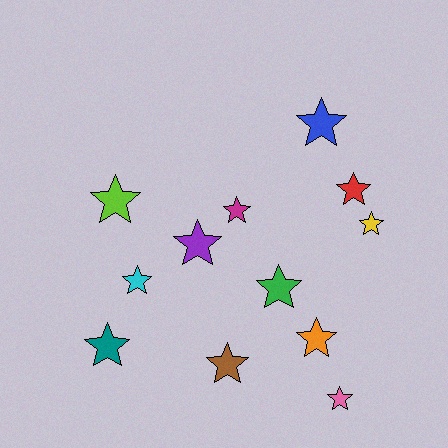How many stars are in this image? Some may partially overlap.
There are 12 stars.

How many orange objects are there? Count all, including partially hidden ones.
There is 1 orange object.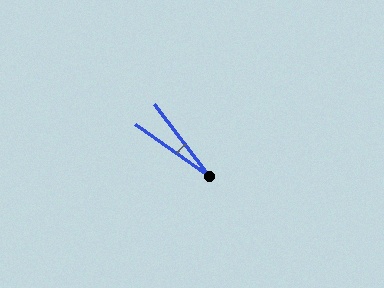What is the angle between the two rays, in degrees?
Approximately 18 degrees.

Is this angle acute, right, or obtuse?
It is acute.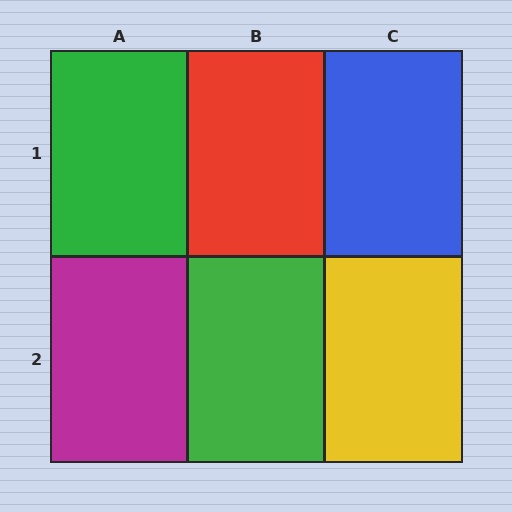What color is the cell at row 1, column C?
Blue.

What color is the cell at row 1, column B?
Red.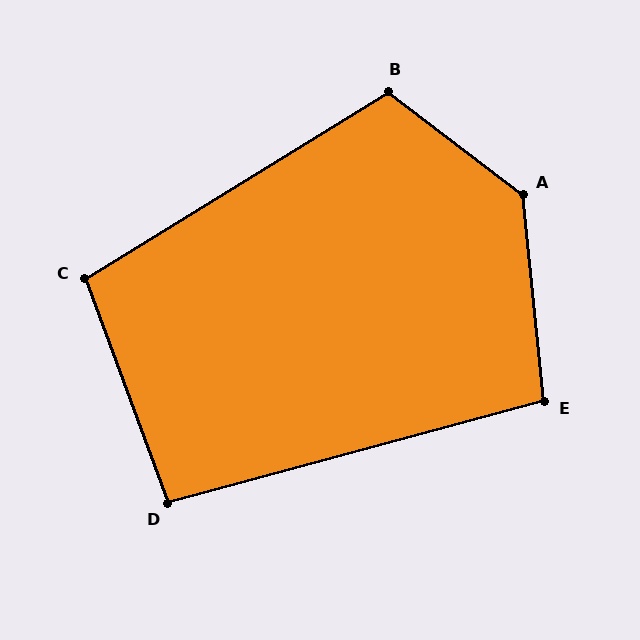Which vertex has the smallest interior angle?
D, at approximately 95 degrees.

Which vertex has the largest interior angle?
A, at approximately 133 degrees.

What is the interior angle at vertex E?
Approximately 99 degrees (obtuse).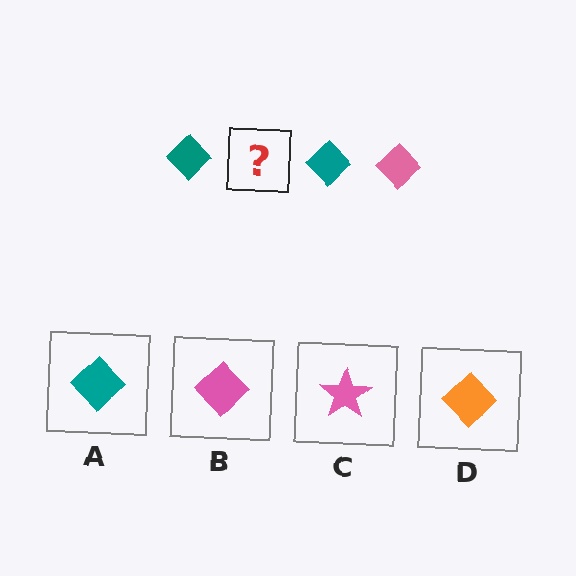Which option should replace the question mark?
Option B.